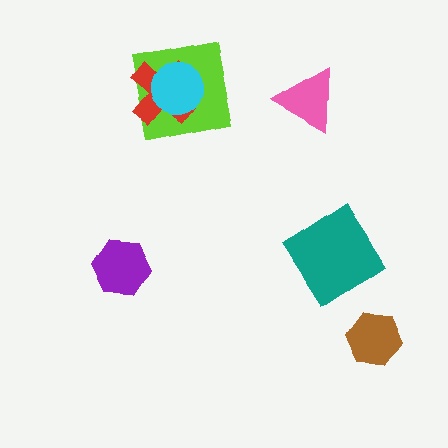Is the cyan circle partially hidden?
No, no other shape covers it.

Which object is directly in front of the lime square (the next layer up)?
The red cross is directly in front of the lime square.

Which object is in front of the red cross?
The cyan circle is in front of the red cross.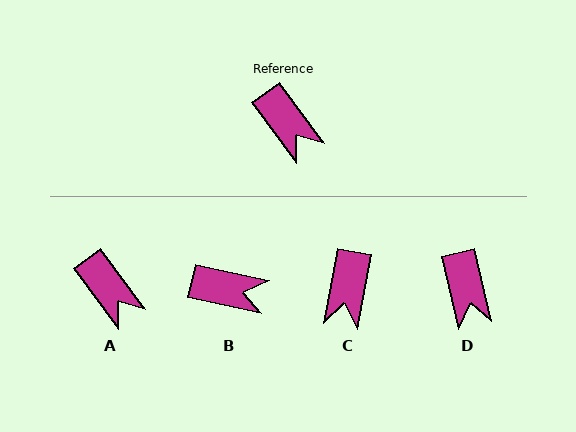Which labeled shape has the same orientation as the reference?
A.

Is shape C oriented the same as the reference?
No, it is off by about 47 degrees.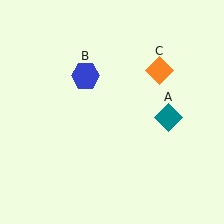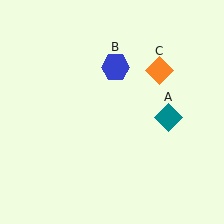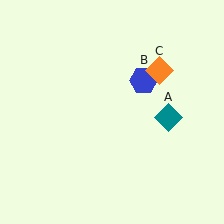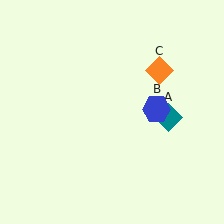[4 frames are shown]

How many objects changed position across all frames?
1 object changed position: blue hexagon (object B).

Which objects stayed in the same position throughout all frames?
Teal diamond (object A) and orange diamond (object C) remained stationary.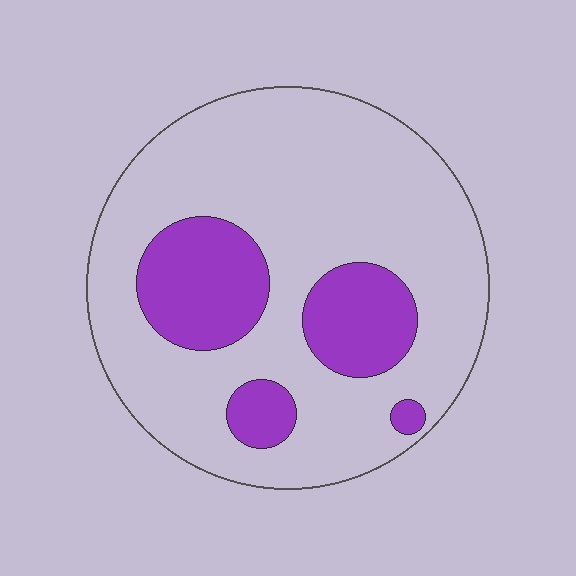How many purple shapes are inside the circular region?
4.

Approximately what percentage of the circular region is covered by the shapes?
Approximately 25%.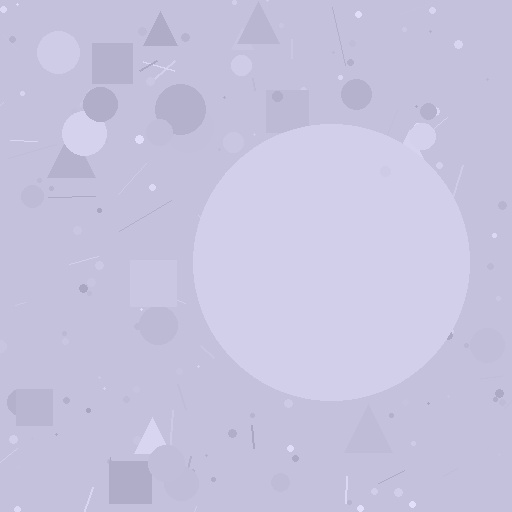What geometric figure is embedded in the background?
A circle is embedded in the background.